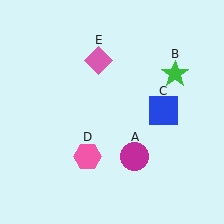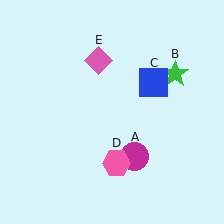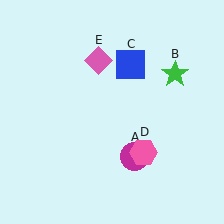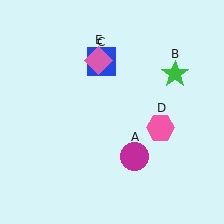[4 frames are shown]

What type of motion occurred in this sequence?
The blue square (object C), pink hexagon (object D) rotated counterclockwise around the center of the scene.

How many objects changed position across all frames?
2 objects changed position: blue square (object C), pink hexagon (object D).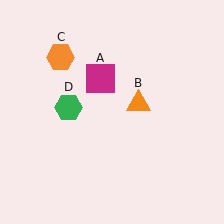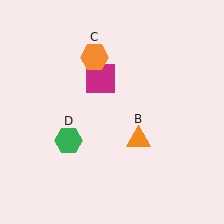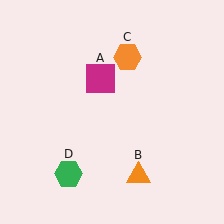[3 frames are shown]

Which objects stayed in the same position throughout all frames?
Magenta square (object A) remained stationary.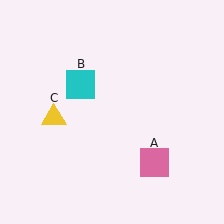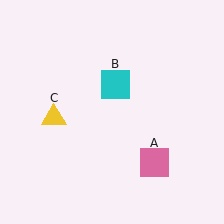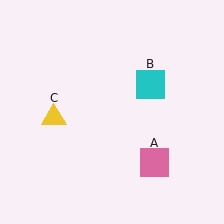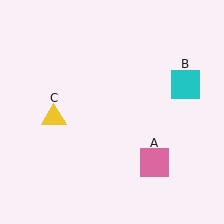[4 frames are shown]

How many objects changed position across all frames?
1 object changed position: cyan square (object B).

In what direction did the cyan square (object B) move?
The cyan square (object B) moved right.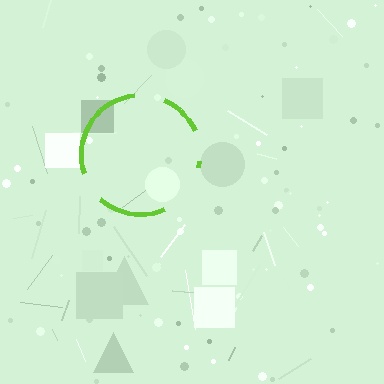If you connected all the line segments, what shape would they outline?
They would outline a circle.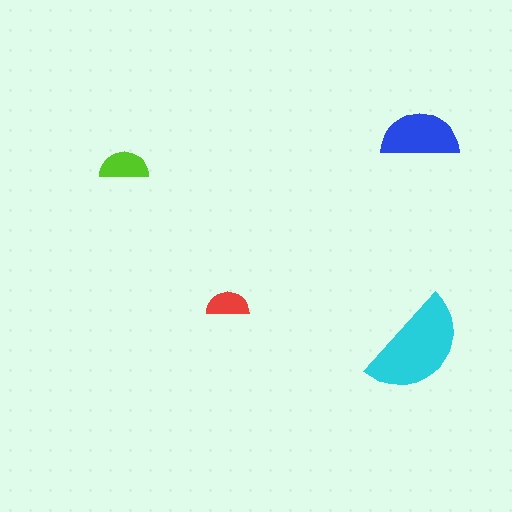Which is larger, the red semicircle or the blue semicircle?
The blue one.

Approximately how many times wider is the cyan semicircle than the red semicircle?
About 2.5 times wider.